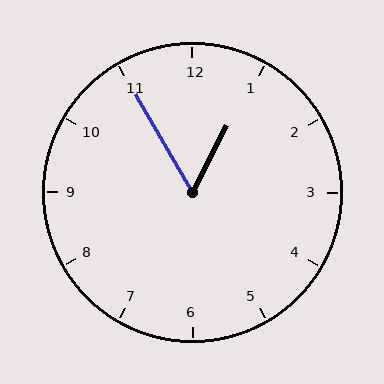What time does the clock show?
12:55.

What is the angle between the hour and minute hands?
Approximately 58 degrees.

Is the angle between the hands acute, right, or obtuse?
It is acute.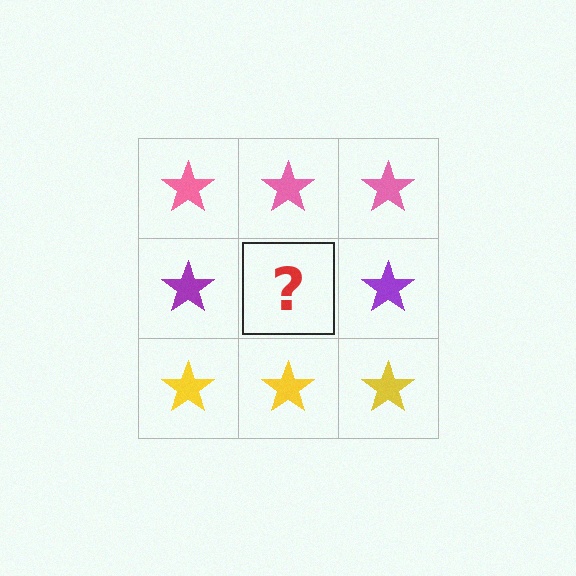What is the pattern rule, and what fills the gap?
The rule is that each row has a consistent color. The gap should be filled with a purple star.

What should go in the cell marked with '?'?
The missing cell should contain a purple star.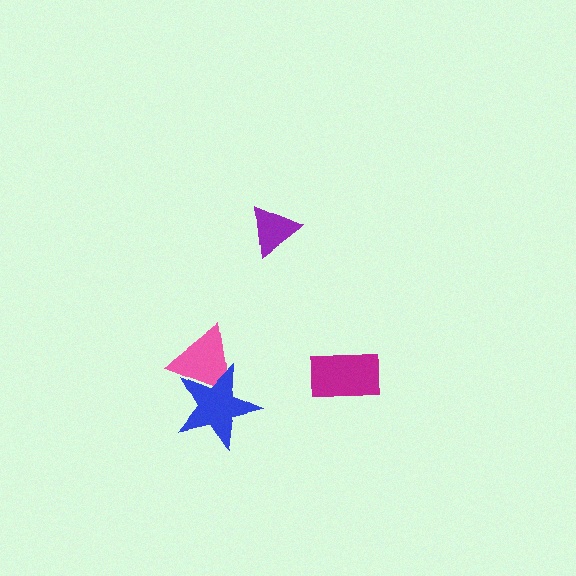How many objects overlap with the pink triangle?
1 object overlaps with the pink triangle.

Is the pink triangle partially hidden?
Yes, it is partially covered by another shape.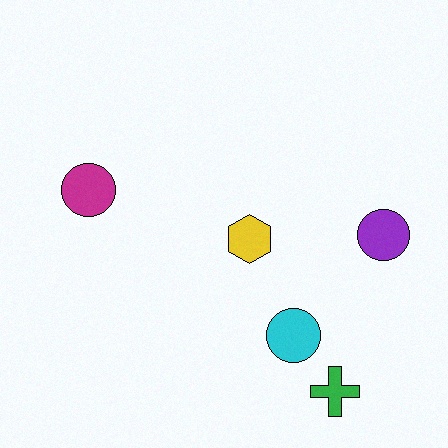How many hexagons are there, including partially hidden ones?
There is 1 hexagon.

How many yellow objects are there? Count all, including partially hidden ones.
There is 1 yellow object.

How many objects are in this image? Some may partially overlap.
There are 5 objects.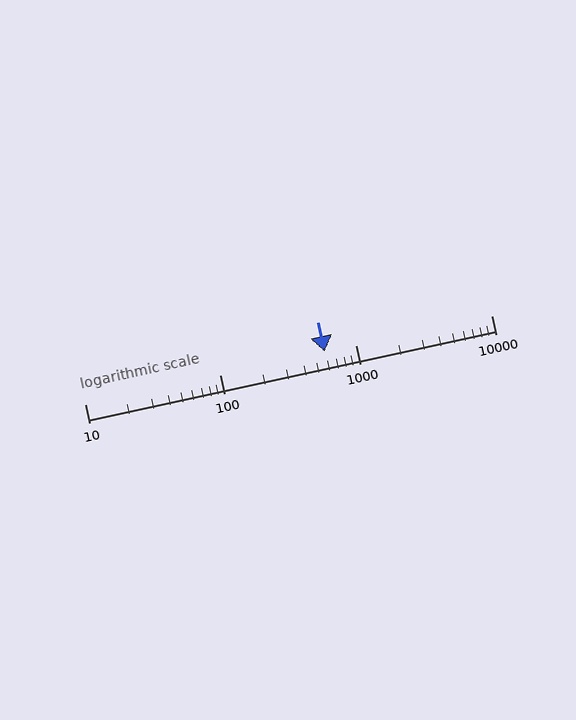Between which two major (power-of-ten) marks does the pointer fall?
The pointer is between 100 and 1000.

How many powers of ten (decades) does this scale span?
The scale spans 3 decades, from 10 to 10000.